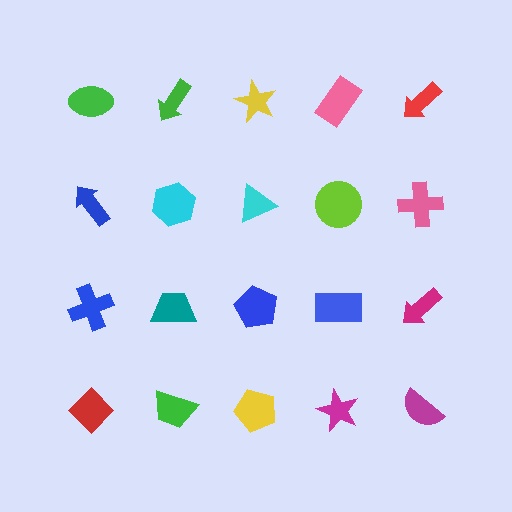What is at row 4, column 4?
A magenta star.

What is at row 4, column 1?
A red diamond.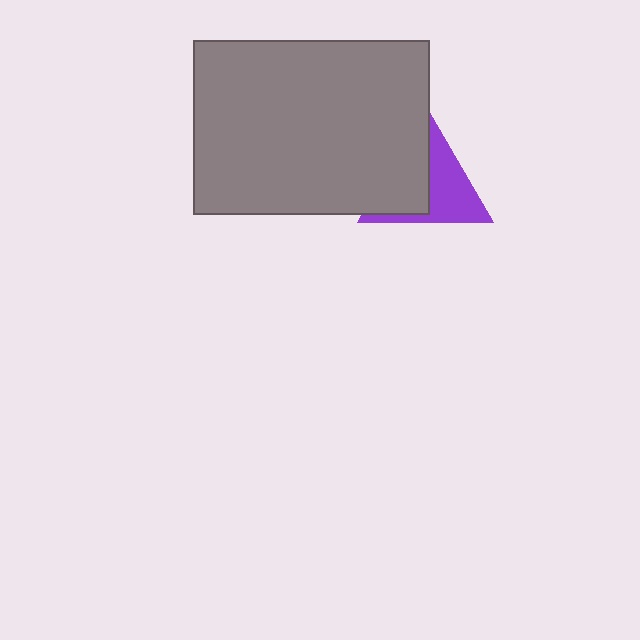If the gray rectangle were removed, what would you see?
You would see the complete purple triangle.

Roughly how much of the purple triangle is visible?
About half of it is visible (roughly 51%).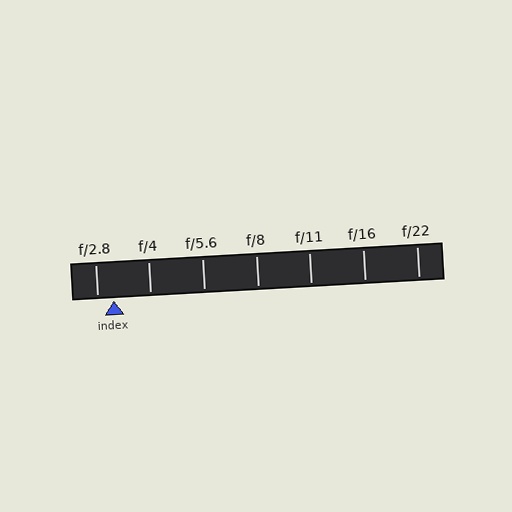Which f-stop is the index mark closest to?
The index mark is closest to f/2.8.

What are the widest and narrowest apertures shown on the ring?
The widest aperture shown is f/2.8 and the narrowest is f/22.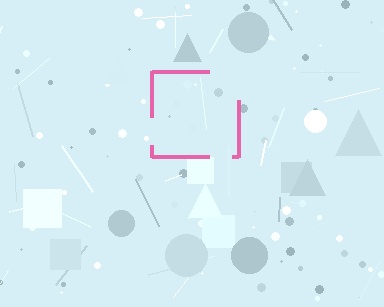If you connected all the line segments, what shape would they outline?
They would outline a square.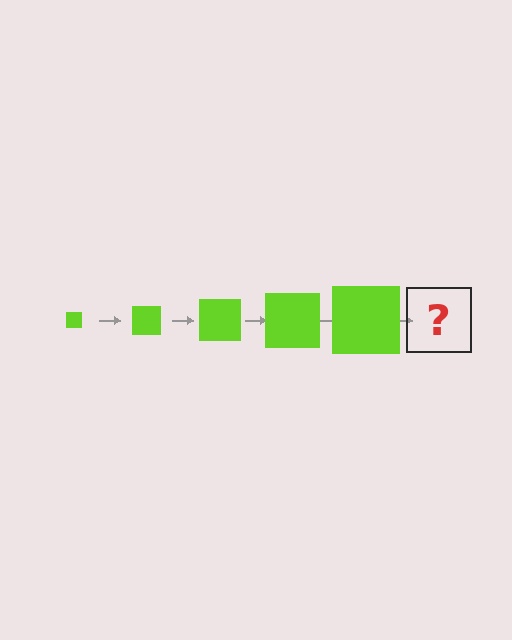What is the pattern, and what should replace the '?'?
The pattern is that the square gets progressively larger each step. The '?' should be a lime square, larger than the previous one.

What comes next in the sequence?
The next element should be a lime square, larger than the previous one.